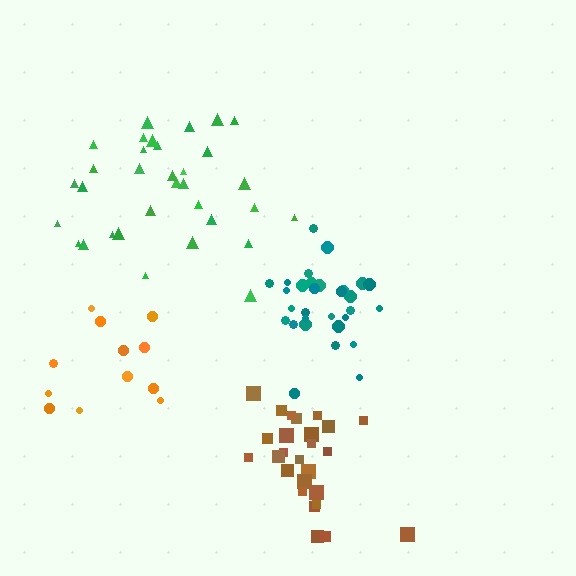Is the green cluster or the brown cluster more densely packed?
Brown.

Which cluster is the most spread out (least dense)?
Orange.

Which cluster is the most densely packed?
Teal.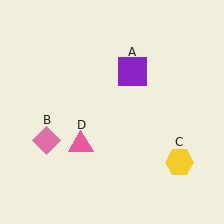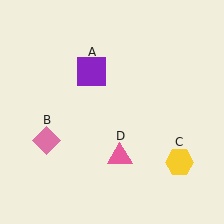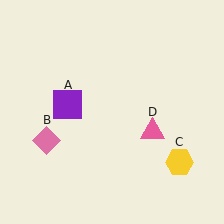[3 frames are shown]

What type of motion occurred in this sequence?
The purple square (object A), pink triangle (object D) rotated counterclockwise around the center of the scene.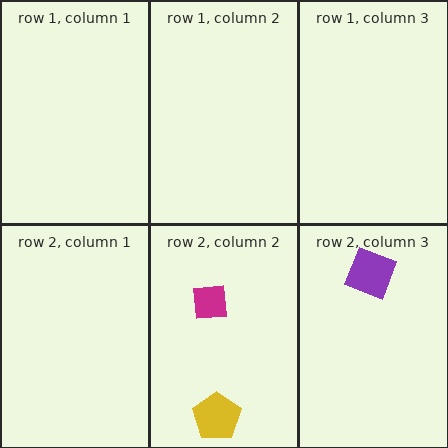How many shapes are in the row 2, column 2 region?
2.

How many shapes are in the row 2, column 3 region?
1.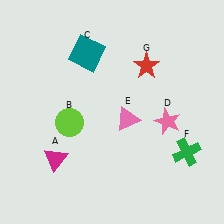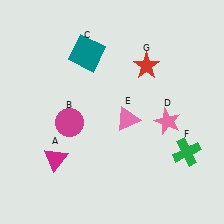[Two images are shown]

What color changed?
The circle (B) changed from lime in Image 1 to magenta in Image 2.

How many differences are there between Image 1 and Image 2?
There is 1 difference between the two images.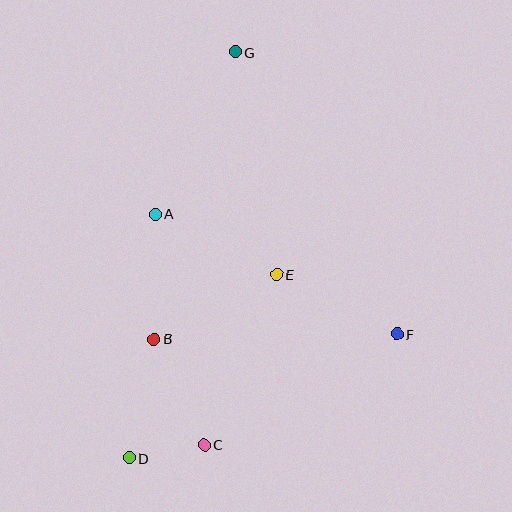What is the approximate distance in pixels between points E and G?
The distance between E and G is approximately 226 pixels.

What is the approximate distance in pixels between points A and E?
The distance between A and E is approximately 135 pixels.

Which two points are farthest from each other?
Points D and G are farthest from each other.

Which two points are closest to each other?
Points C and D are closest to each other.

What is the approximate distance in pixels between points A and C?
The distance between A and C is approximately 236 pixels.